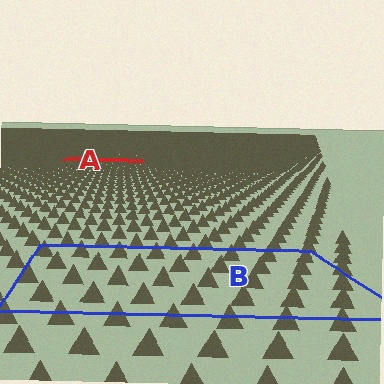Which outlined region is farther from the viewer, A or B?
Region A is farther from the viewer — the texture elements inside it appear smaller and more densely packed.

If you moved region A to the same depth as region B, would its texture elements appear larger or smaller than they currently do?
They would appear larger. At a closer depth, the same texture elements are projected at a bigger on-screen size.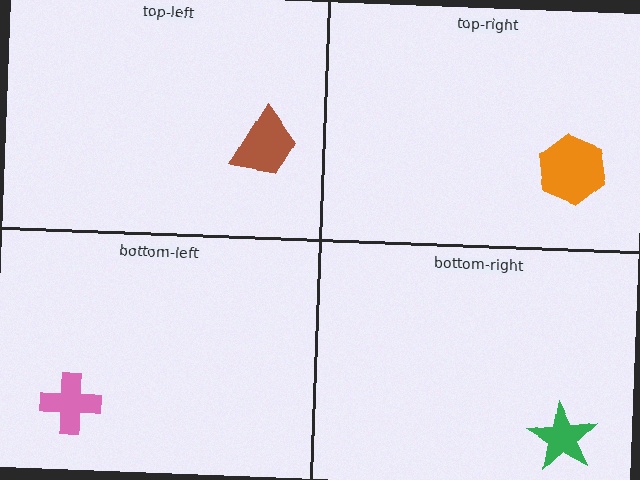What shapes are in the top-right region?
The orange hexagon.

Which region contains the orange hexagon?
The top-right region.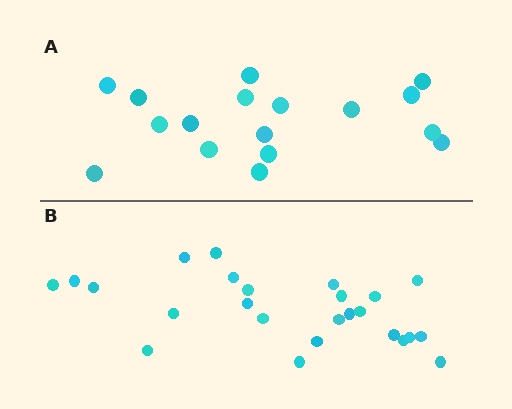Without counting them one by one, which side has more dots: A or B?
Region B (the bottom region) has more dots.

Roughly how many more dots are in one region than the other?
Region B has roughly 8 or so more dots than region A.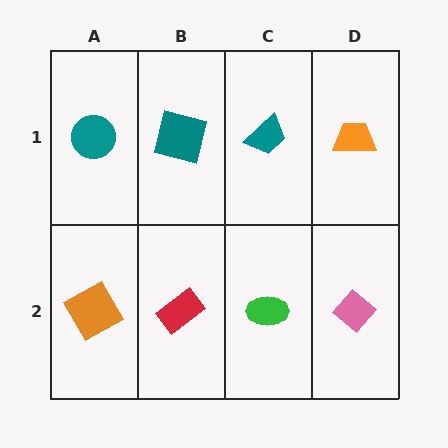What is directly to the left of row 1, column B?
A teal circle.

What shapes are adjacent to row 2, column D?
An orange trapezoid (row 1, column D), a green ellipse (row 2, column C).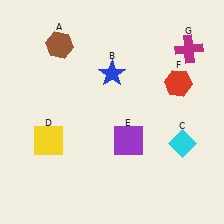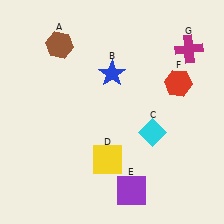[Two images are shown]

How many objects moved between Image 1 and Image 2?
3 objects moved between the two images.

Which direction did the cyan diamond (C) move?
The cyan diamond (C) moved left.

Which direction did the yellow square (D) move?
The yellow square (D) moved right.